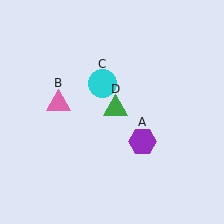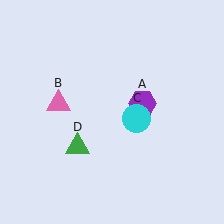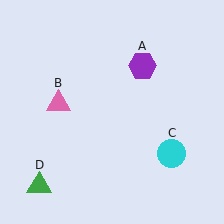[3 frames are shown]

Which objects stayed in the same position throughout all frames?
Pink triangle (object B) remained stationary.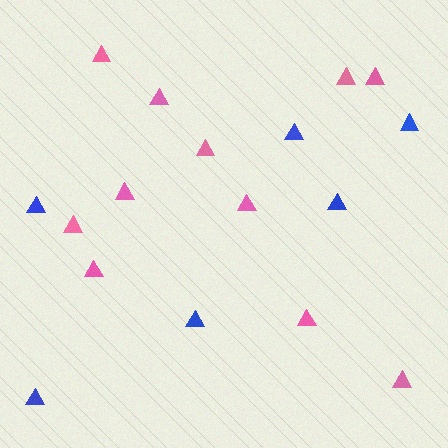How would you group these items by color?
There are 2 groups: one group of pink triangles (11) and one group of blue triangles (6).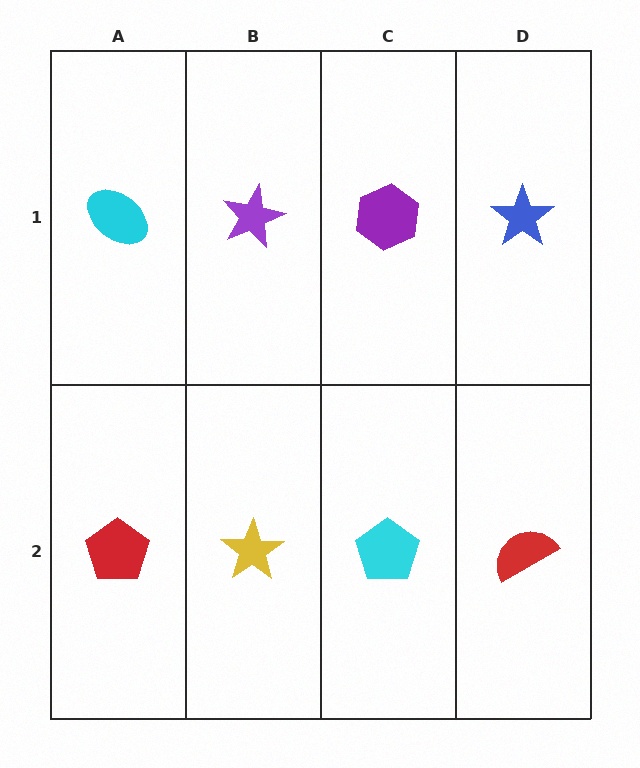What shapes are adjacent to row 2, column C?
A purple hexagon (row 1, column C), a yellow star (row 2, column B), a red semicircle (row 2, column D).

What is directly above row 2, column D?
A blue star.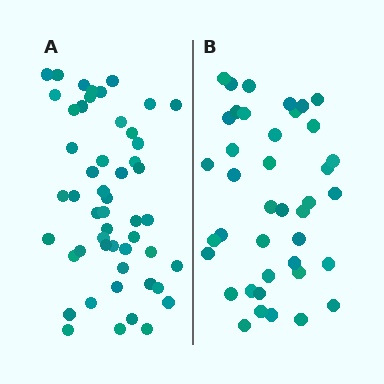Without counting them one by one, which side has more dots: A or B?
Region A (the left region) has more dots.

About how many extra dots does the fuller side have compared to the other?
Region A has roughly 12 or so more dots than region B.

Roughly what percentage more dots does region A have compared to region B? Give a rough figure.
About 30% more.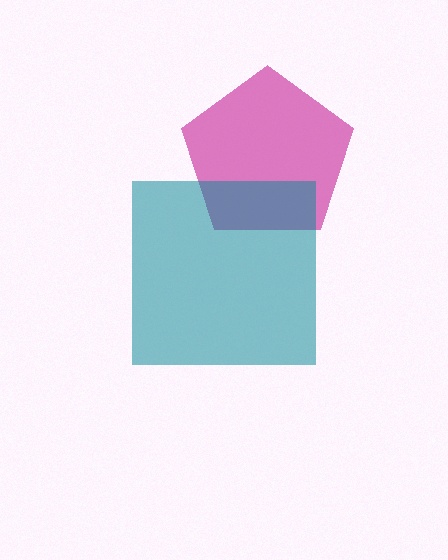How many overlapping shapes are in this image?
There are 2 overlapping shapes in the image.